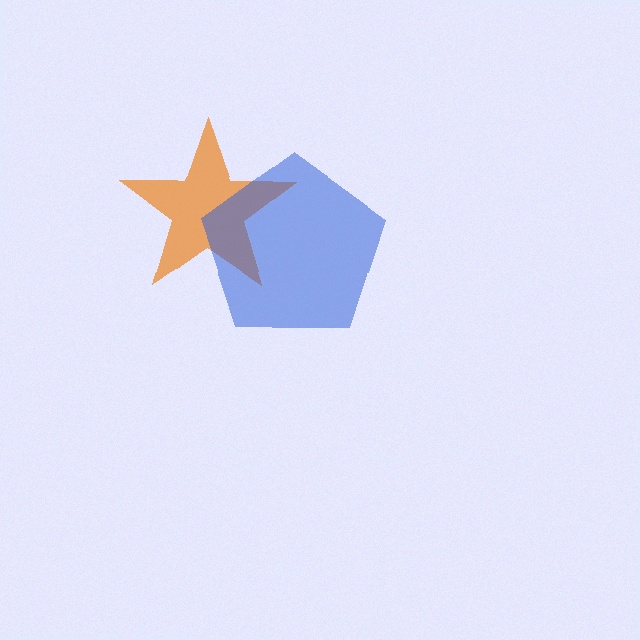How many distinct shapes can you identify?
There are 2 distinct shapes: an orange star, a blue pentagon.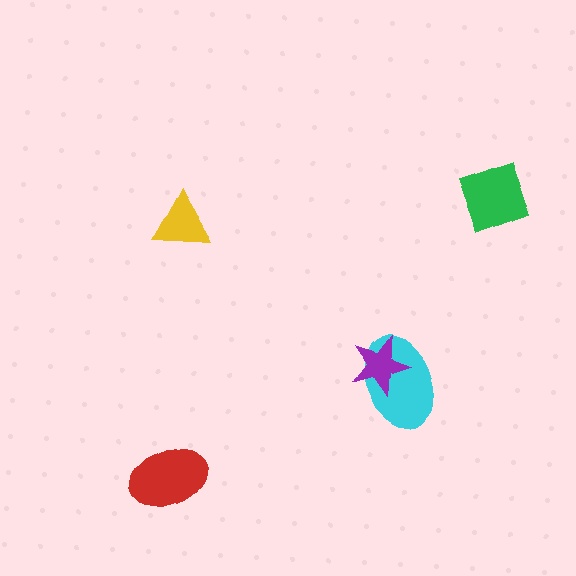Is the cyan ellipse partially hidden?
Yes, it is partially covered by another shape.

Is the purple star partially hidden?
No, no other shape covers it.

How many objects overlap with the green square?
0 objects overlap with the green square.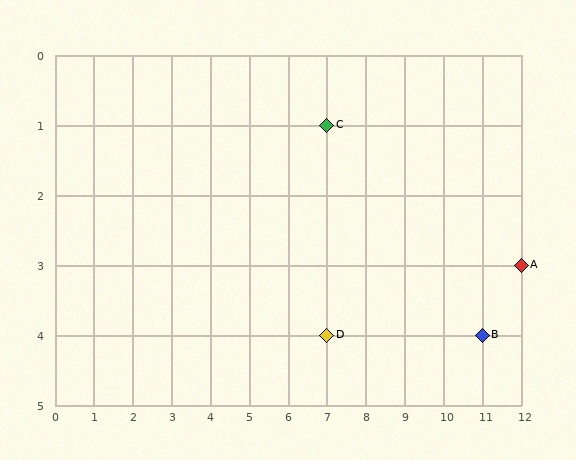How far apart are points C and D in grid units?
Points C and D are 3 rows apart.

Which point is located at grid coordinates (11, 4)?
Point B is at (11, 4).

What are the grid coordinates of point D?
Point D is at grid coordinates (7, 4).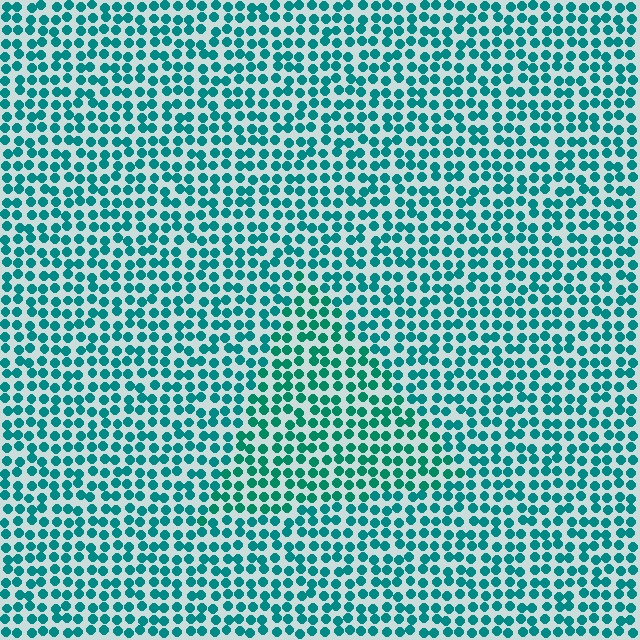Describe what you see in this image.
The image is filled with small teal elements in a uniform arrangement. A triangle-shaped region is visible where the elements are tinted to a slightly different hue, forming a subtle color boundary.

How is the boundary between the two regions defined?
The boundary is defined purely by a slight shift in hue (about 15 degrees). Spacing, size, and orientation are identical on both sides.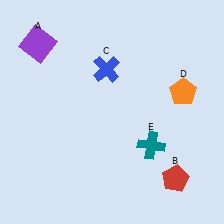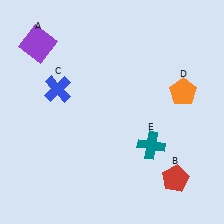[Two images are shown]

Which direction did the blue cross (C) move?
The blue cross (C) moved left.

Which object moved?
The blue cross (C) moved left.